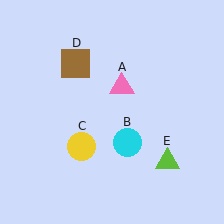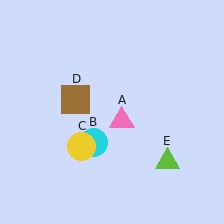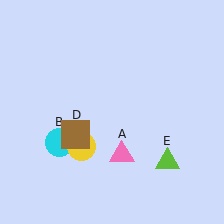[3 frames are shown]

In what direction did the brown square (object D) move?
The brown square (object D) moved down.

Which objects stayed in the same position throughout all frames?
Yellow circle (object C) and lime triangle (object E) remained stationary.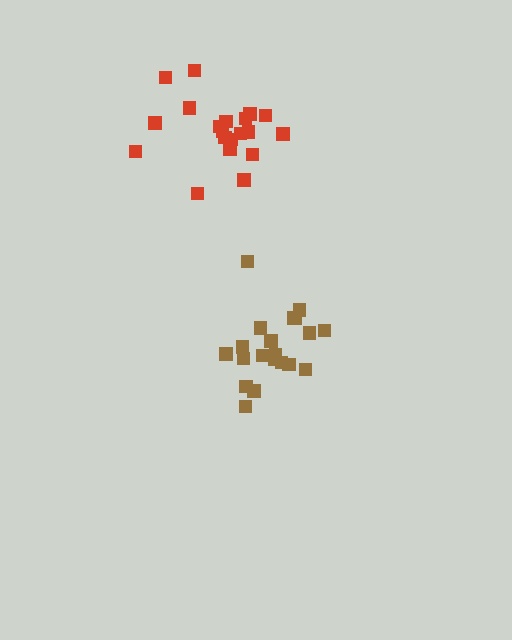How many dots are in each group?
Group 1: 20 dots, Group 2: 20 dots (40 total).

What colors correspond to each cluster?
The clusters are colored: brown, red.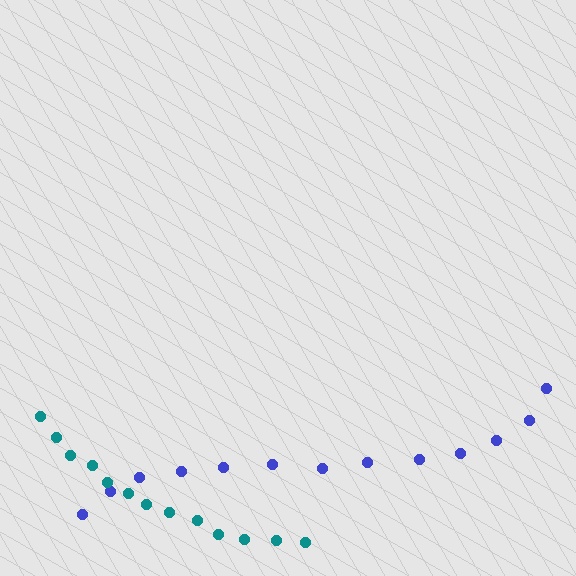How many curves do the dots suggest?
There are 2 distinct paths.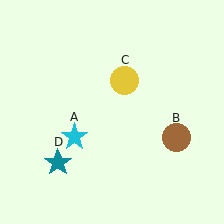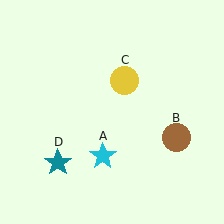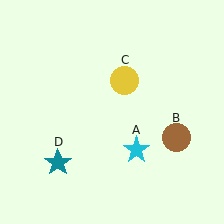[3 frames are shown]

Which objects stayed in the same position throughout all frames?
Brown circle (object B) and yellow circle (object C) and teal star (object D) remained stationary.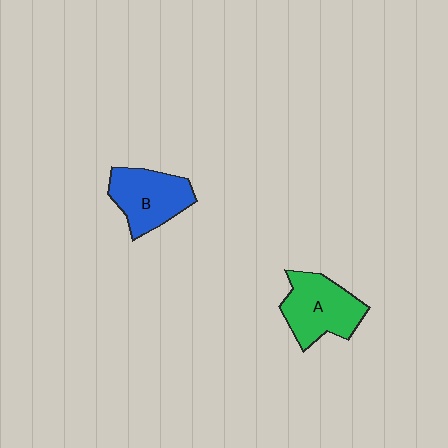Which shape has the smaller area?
Shape B (blue).